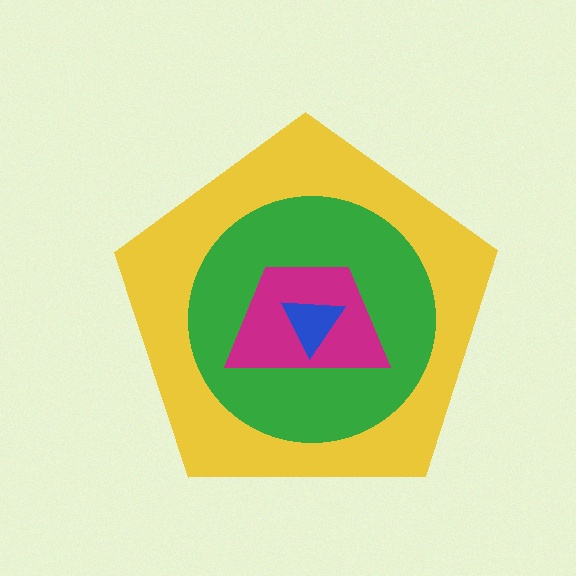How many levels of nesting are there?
4.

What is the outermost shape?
The yellow pentagon.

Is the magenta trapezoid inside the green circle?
Yes.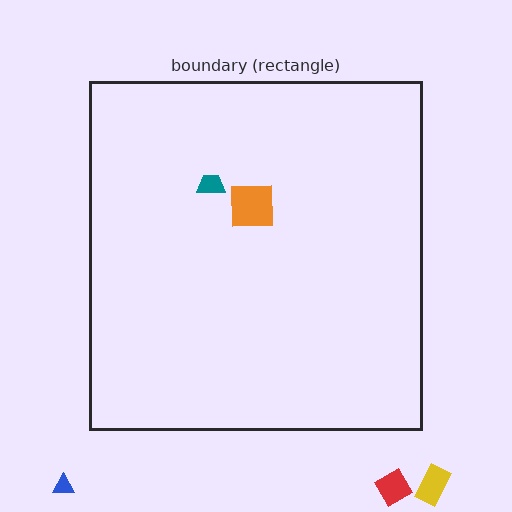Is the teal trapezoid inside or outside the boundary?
Inside.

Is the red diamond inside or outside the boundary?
Outside.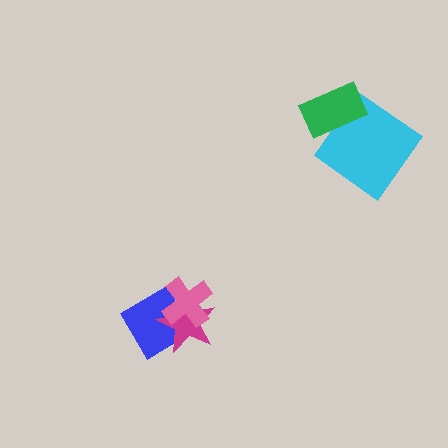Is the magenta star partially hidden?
Yes, it is partially covered by another shape.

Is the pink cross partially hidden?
No, no other shape covers it.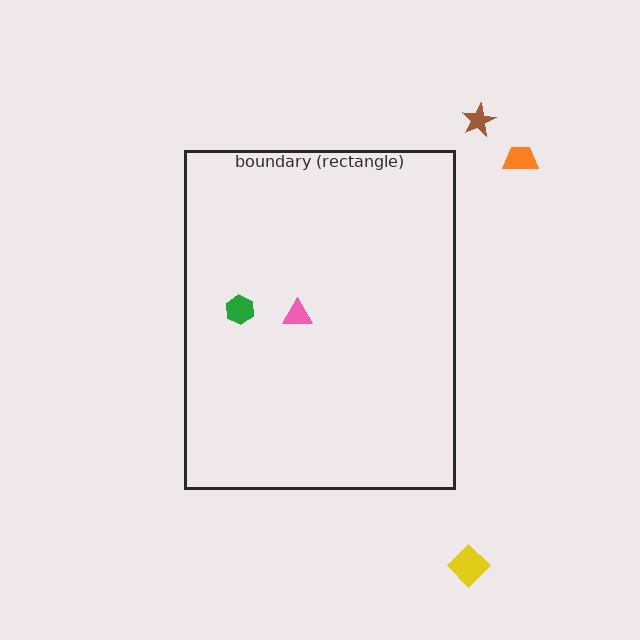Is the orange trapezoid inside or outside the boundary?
Outside.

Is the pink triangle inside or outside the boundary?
Inside.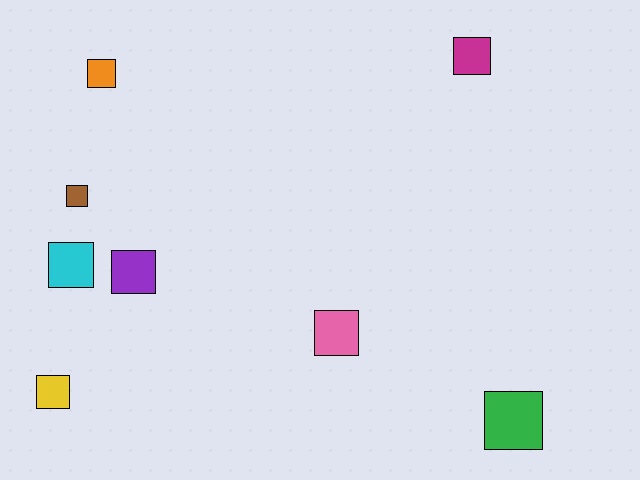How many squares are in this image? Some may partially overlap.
There are 8 squares.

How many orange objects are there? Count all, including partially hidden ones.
There is 1 orange object.